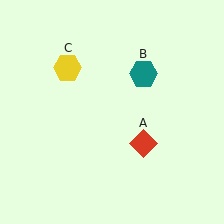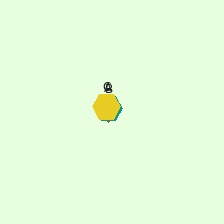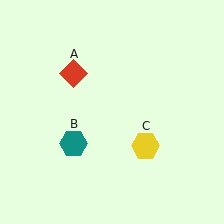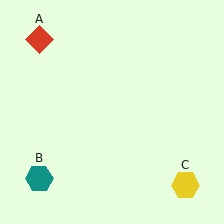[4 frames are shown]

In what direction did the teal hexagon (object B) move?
The teal hexagon (object B) moved down and to the left.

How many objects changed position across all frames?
3 objects changed position: red diamond (object A), teal hexagon (object B), yellow hexagon (object C).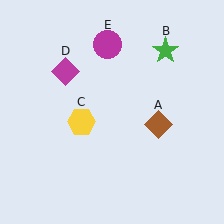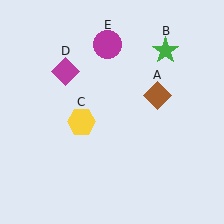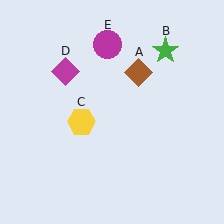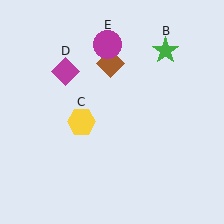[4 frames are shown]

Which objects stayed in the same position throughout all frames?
Green star (object B) and yellow hexagon (object C) and magenta diamond (object D) and magenta circle (object E) remained stationary.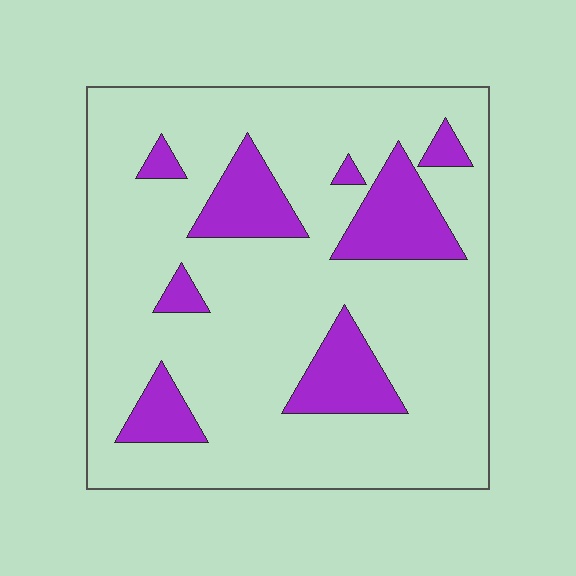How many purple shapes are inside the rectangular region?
8.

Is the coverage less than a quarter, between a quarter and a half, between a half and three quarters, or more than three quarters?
Less than a quarter.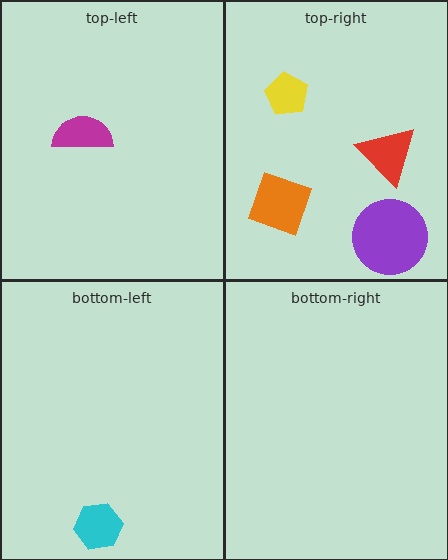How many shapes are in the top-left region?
1.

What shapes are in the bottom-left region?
The cyan hexagon.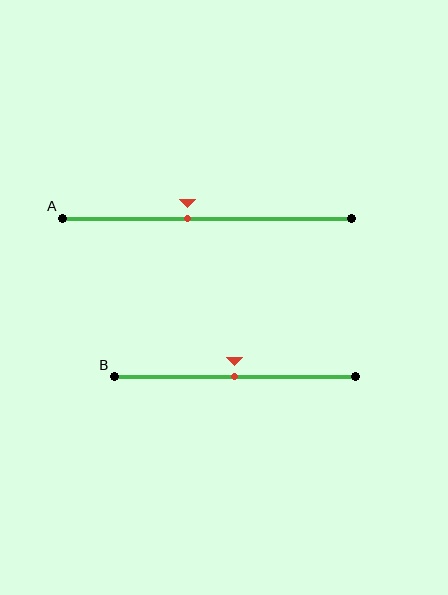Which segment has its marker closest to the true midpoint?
Segment B has its marker closest to the true midpoint.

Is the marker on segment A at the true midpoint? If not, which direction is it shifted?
No, the marker on segment A is shifted to the left by about 7% of the segment length.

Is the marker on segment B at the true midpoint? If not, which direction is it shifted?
Yes, the marker on segment B is at the true midpoint.